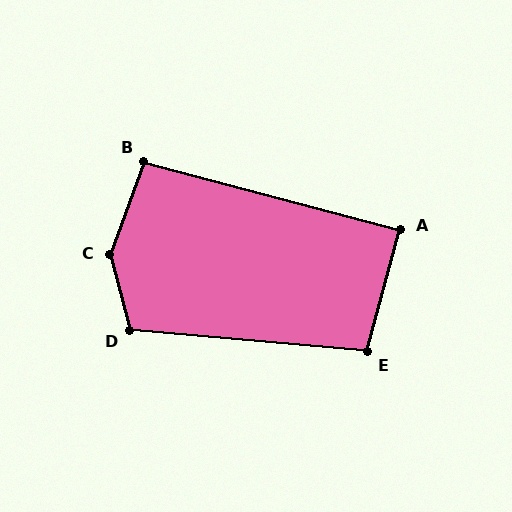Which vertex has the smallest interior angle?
A, at approximately 90 degrees.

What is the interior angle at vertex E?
Approximately 100 degrees (obtuse).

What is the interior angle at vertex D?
Approximately 110 degrees (obtuse).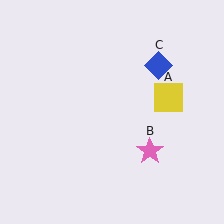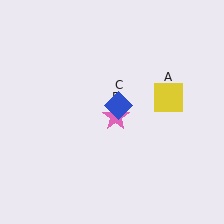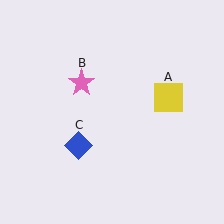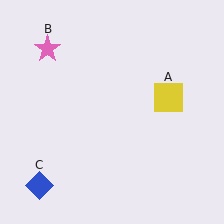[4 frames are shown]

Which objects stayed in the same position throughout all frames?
Yellow square (object A) remained stationary.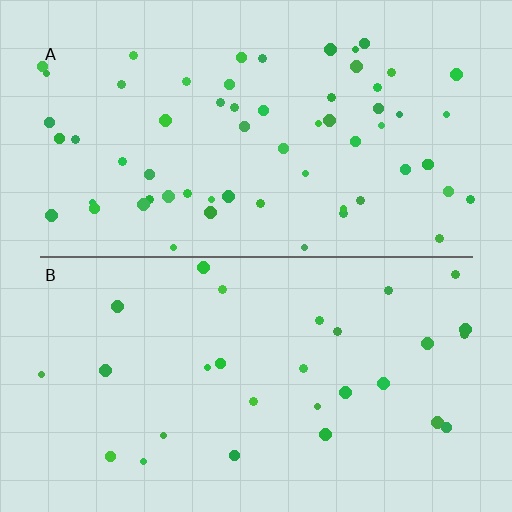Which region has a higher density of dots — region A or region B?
A (the top).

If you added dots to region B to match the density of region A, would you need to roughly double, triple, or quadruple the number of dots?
Approximately double.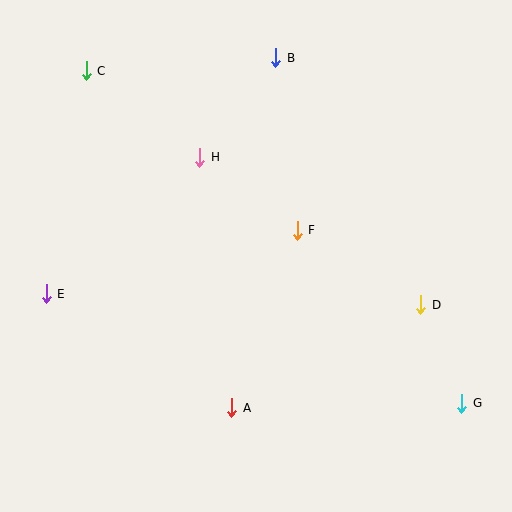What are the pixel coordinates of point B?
Point B is at (276, 58).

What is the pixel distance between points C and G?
The distance between C and G is 502 pixels.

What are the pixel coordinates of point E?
Point E is at (46, 294).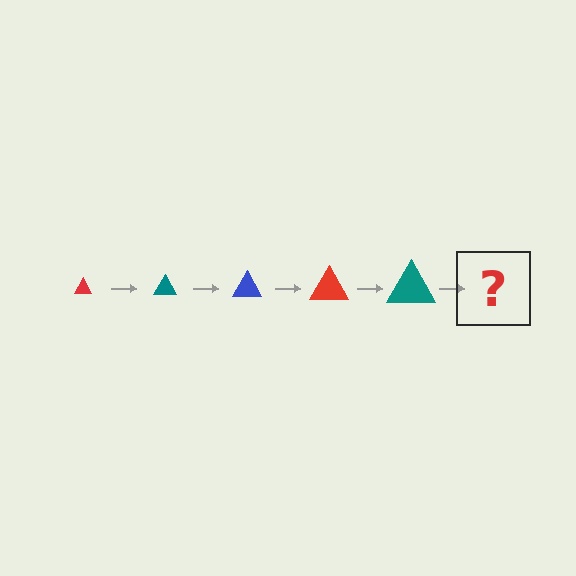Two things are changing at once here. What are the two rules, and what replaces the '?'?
The two rules are that the triangle grows larger each step and the color cycles through red, teal, and blue. The '?' should be a blue triangle, larger than the previous one.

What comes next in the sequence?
The next element should be a blue triangle, larger than the previous one.